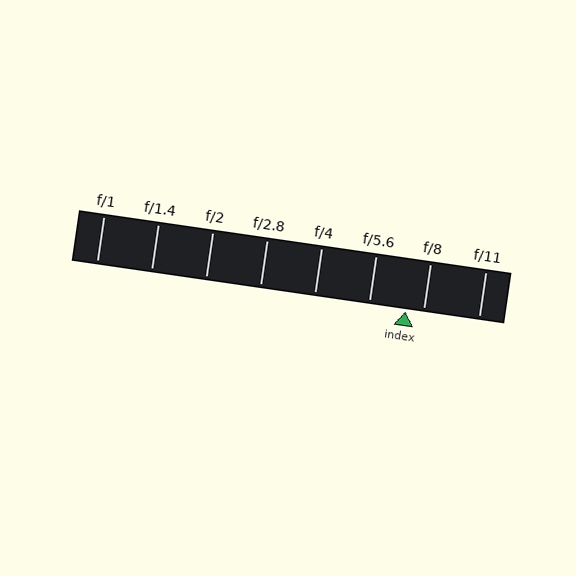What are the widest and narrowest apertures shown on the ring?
The widest aperture shown is f/1 and the narrowest is f/11.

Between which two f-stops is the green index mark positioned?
The index mark is between f/5.6 and f/8.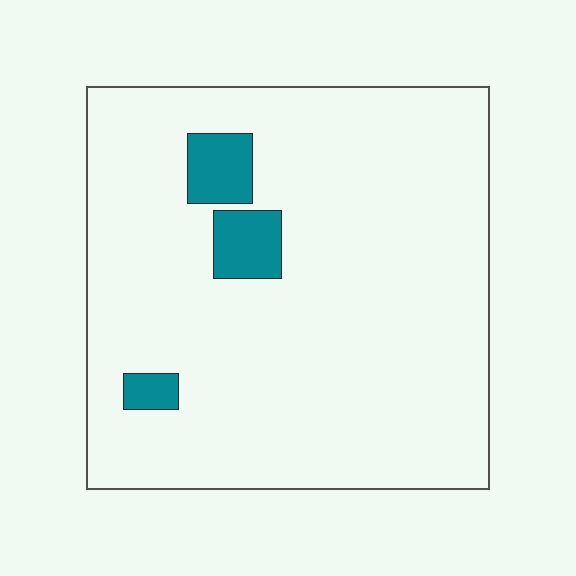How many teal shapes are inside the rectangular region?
3.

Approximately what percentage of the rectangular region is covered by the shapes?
Approximately 5%.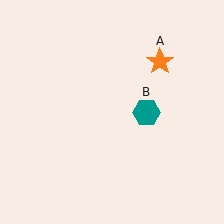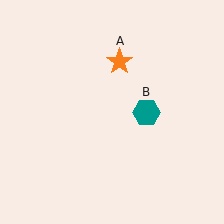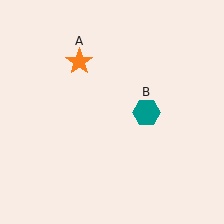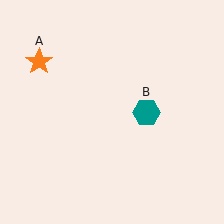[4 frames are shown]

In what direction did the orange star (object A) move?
The orange star (object A) moved left.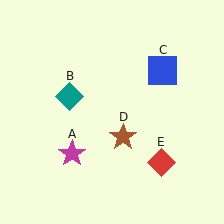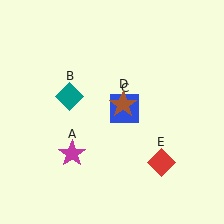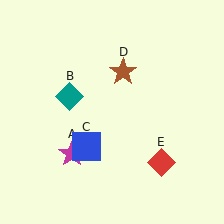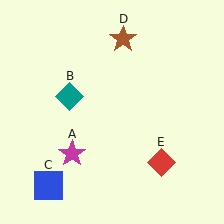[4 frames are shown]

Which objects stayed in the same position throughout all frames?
Magenta star (object A) and teal diamond (object B) and red diamond (object E) remained stationary.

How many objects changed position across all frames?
2 objects changed position: blue square (object C), brown star (object D).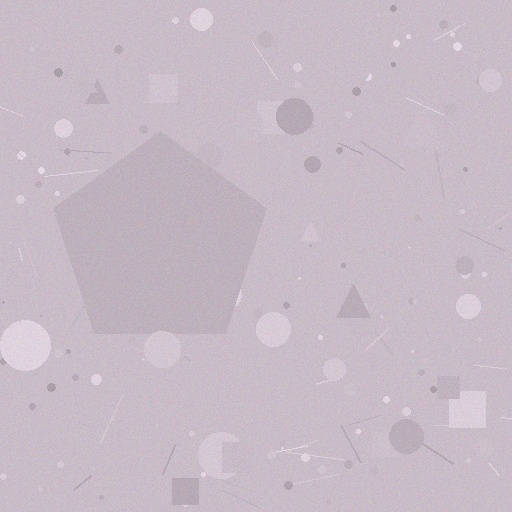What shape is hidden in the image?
A pentagon is hidden in the image.